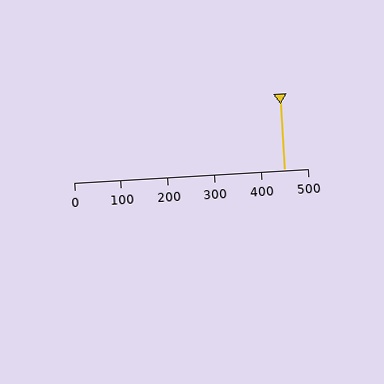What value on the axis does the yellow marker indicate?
The marker indicates approximately 450.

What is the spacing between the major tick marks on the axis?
The major ticks are spaced 100 apart.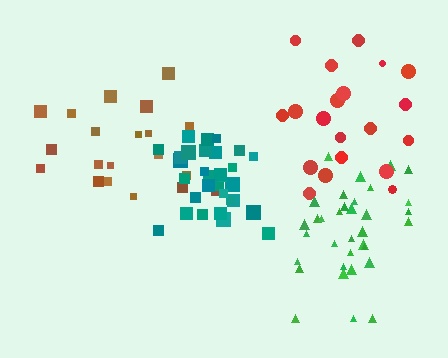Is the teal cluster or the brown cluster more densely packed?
Teal.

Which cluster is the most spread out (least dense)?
Red.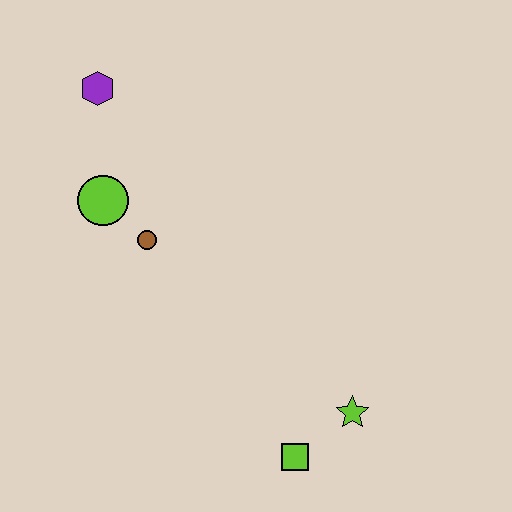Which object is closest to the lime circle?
The brown circle is closest to the lime circle.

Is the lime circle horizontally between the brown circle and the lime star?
No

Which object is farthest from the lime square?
The purple hexagon is farthest from the lime square.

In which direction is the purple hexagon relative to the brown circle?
The purple hexagon is above the brown circle.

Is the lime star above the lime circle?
No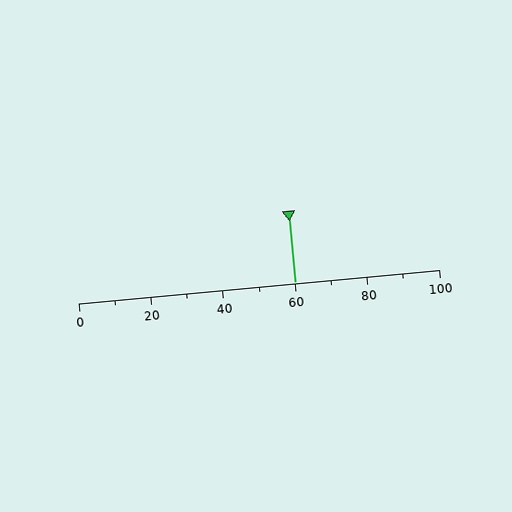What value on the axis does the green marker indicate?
The marker indicates approximately 60.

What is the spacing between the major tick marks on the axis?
The major ticks are spaced 20 apart.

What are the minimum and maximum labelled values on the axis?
The axis runs from 0 to 100.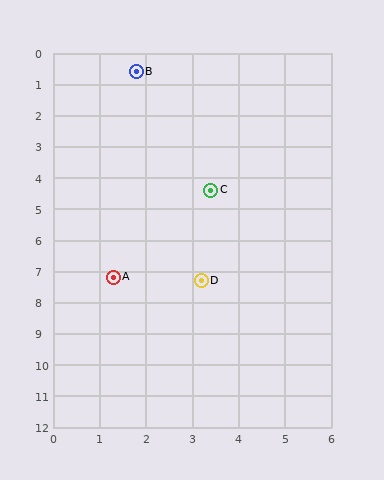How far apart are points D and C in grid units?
Points D and C are about 2.9 grid units apart.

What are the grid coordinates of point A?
Point A is at approximately (1.3, 7.2).